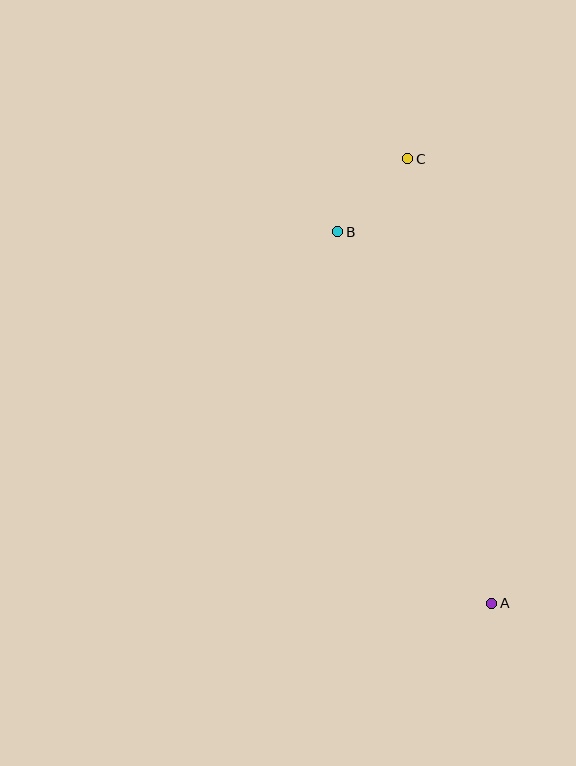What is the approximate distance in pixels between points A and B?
The distance between A and B is approximately 402 pixels.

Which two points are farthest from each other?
Points A and C are farthest from each other.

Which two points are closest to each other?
Points B and C are closest to each other.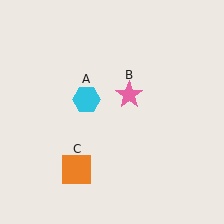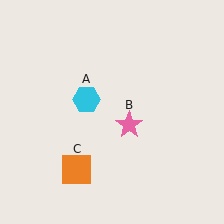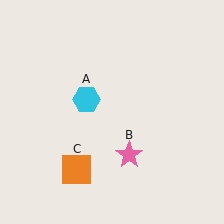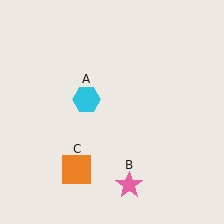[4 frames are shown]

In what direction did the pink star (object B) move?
The pink star (object B) moved down.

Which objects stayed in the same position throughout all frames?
Cyan hexagon (object A) and orange square (object C) remained stationary.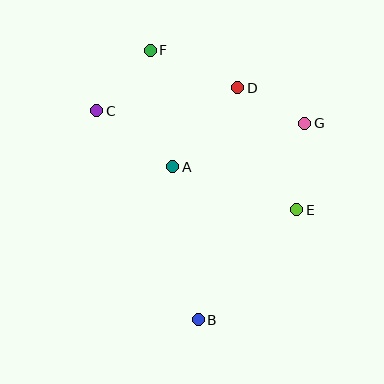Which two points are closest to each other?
Points D and G are closest to each other.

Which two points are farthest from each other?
Points B and F are farthest from each other.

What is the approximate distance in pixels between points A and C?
The distance between A and C is approximately 95 pixels.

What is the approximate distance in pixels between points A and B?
The distance between A and B is approximately 155 pixels.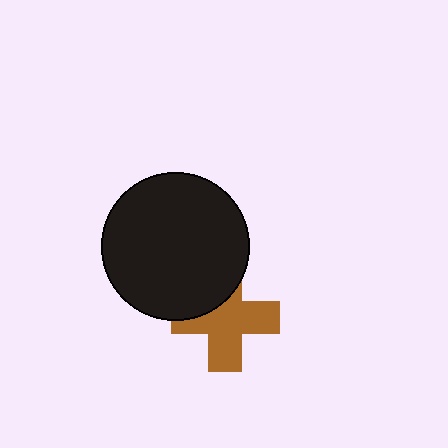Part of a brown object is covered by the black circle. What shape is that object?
It is a cross.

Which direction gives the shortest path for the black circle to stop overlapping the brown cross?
Moving up gives the shortest separation.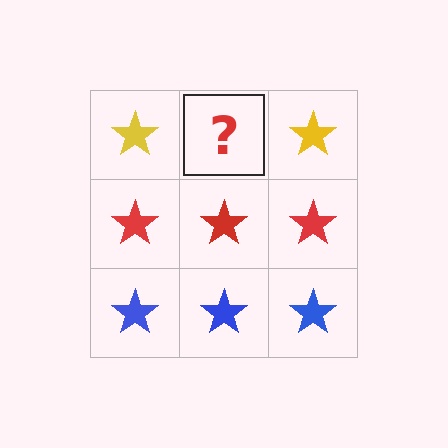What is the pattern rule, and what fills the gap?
The rule is that each row has a consistent color. The gap should be filled with a yellow star.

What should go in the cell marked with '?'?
The missing cell should contain a yellow star.